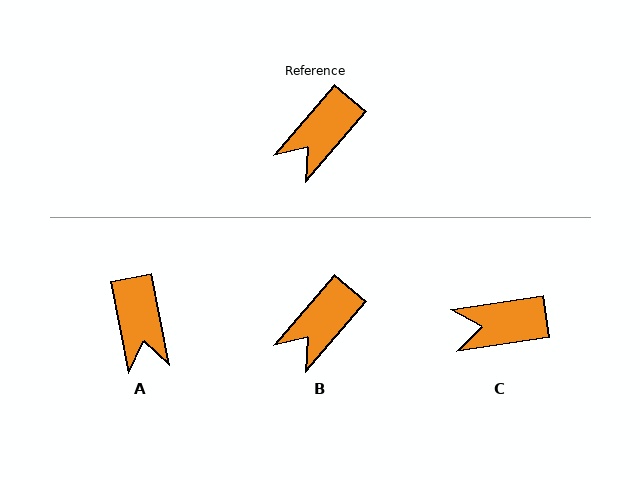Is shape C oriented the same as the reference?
No, it is off by about 41 degrees.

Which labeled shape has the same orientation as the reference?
B.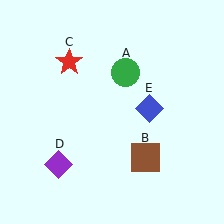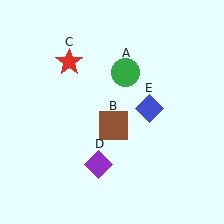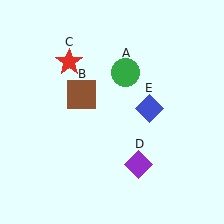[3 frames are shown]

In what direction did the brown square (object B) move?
The brown square (object B) moved up and to the left.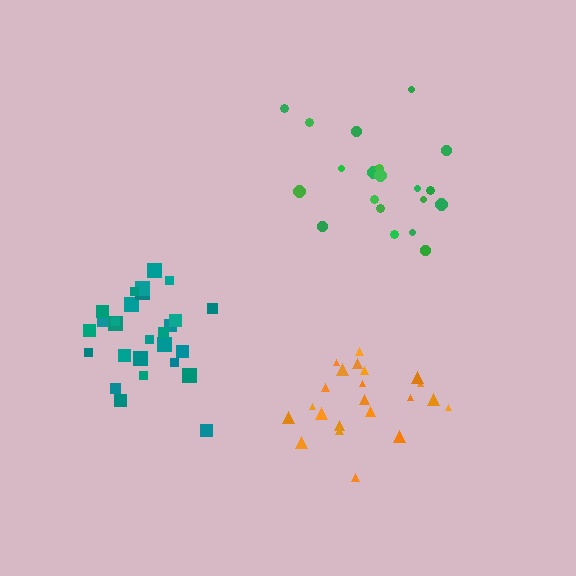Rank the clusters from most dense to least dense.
teal, orange, green.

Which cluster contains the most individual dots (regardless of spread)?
Teal (27).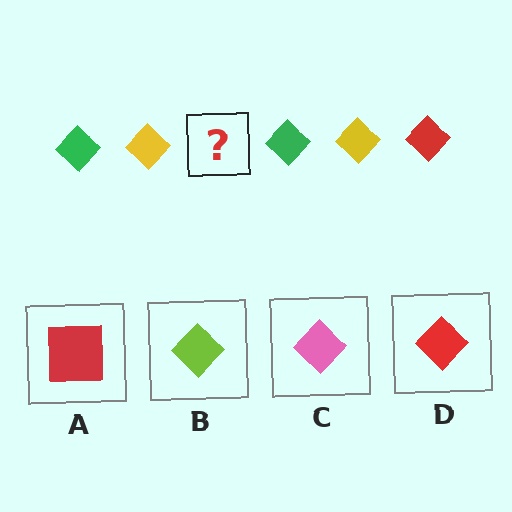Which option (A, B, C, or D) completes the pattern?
D.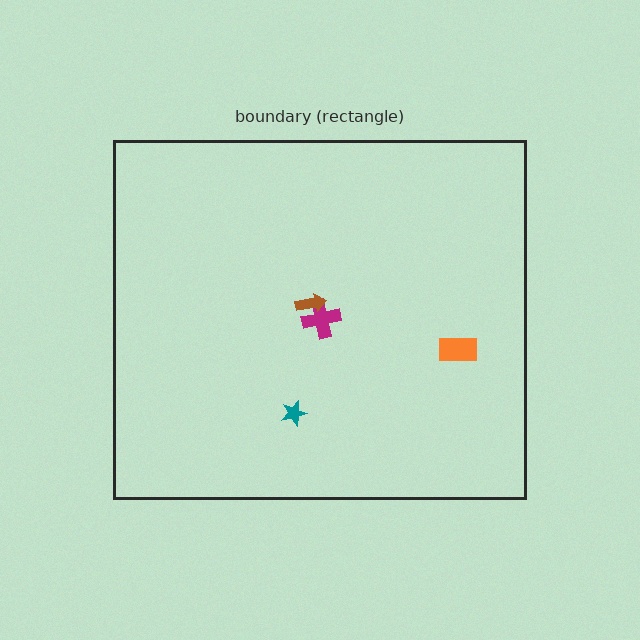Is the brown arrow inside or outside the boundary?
Inside.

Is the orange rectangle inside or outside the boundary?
Inside.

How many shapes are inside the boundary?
4 inside, 0 outside.